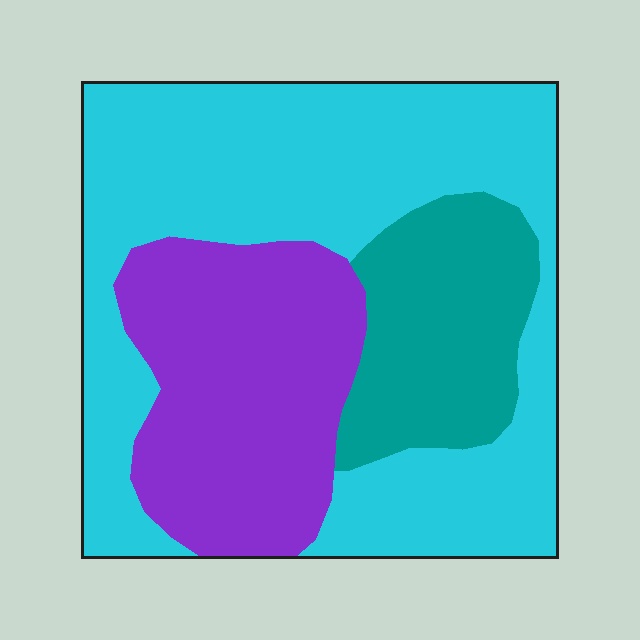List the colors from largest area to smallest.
From largest to smallest: cyan, purple, teal.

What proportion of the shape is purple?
Purple covers around 30% of the shape.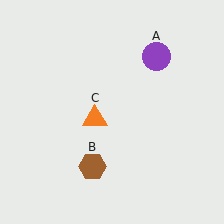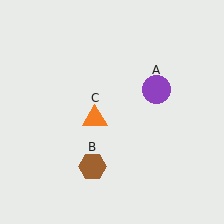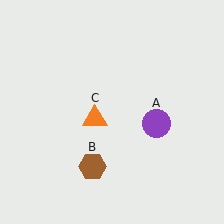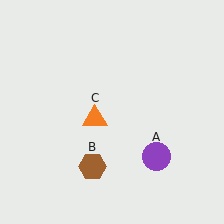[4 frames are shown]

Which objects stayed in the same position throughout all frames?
Brown hexagon (object B) and orange triangle (object C) remained stationary.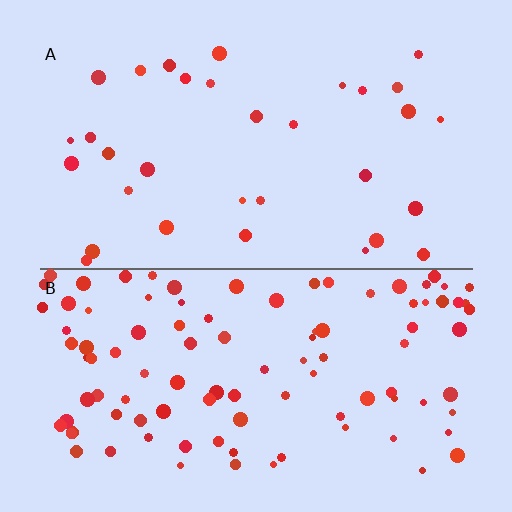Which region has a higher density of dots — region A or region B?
B (the bottom).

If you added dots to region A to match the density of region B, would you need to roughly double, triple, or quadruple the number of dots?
Approximately triple.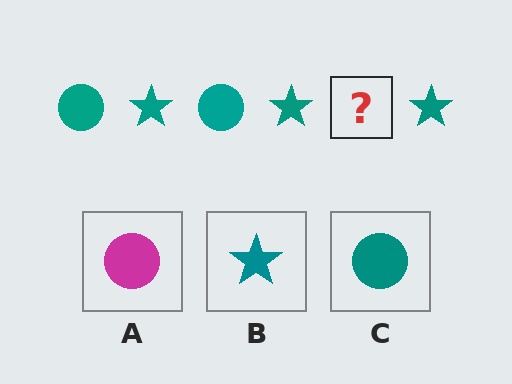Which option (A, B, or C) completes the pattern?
C.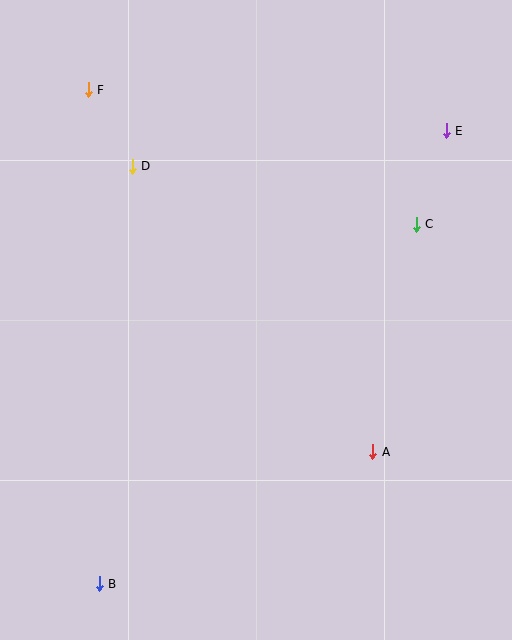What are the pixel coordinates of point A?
Point A is at (373, 452).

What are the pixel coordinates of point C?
Point C is at (416, 224).